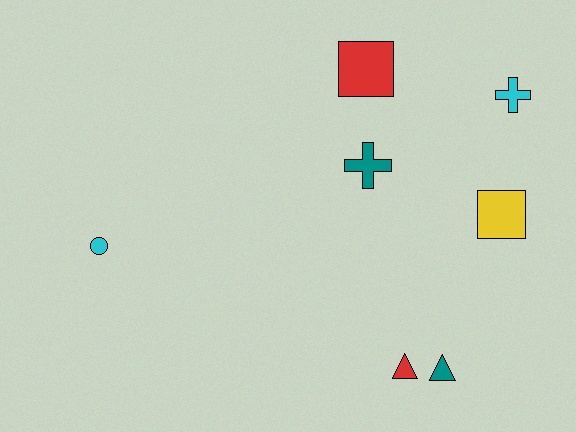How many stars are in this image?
There are no stars.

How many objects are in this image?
There are 7 objects.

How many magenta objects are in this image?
There are no magenta objects.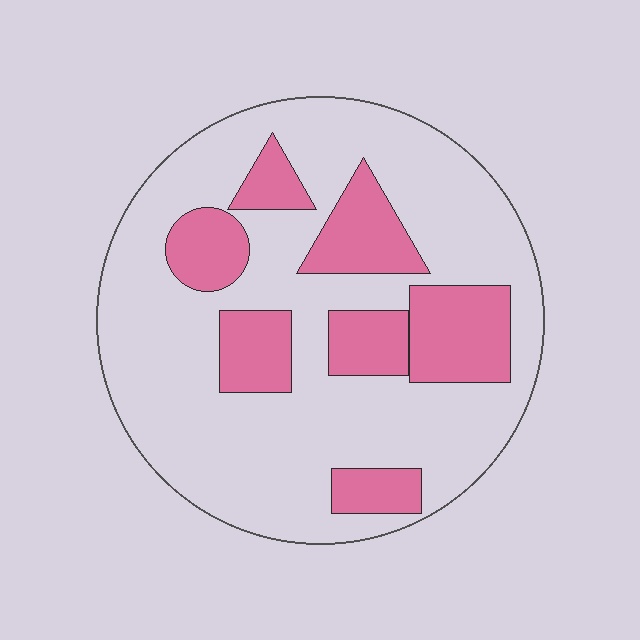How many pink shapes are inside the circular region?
7.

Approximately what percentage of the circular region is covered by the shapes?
Approximately 25%.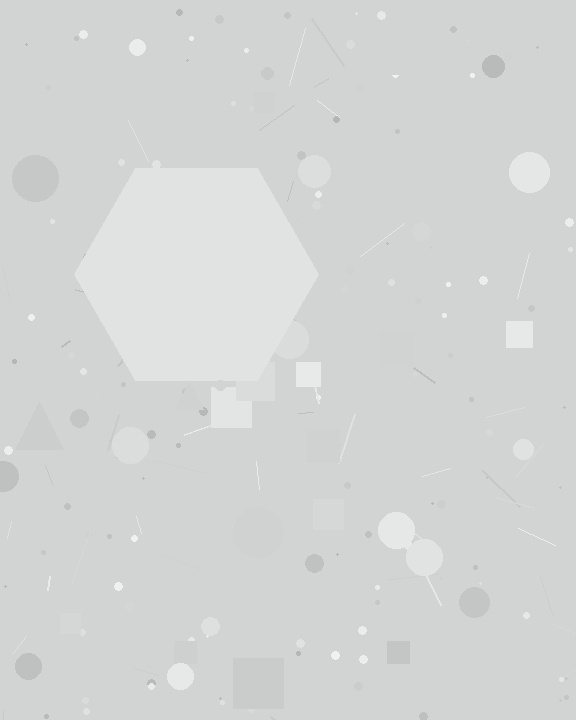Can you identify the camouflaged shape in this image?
The camouflaged shape is a hexagon.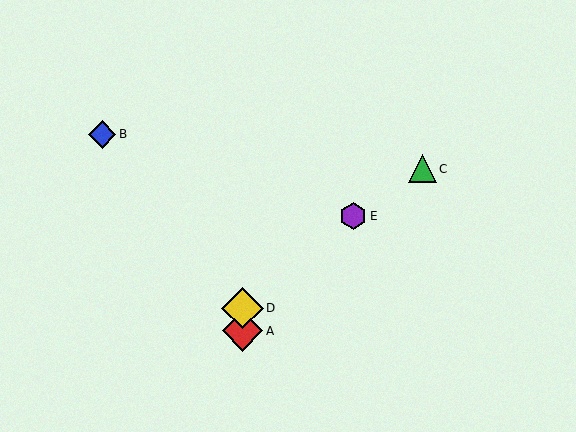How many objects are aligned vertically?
2 objects (A, D) are aligned vertically.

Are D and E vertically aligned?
No, D is at x≈242 and E is at x≈353.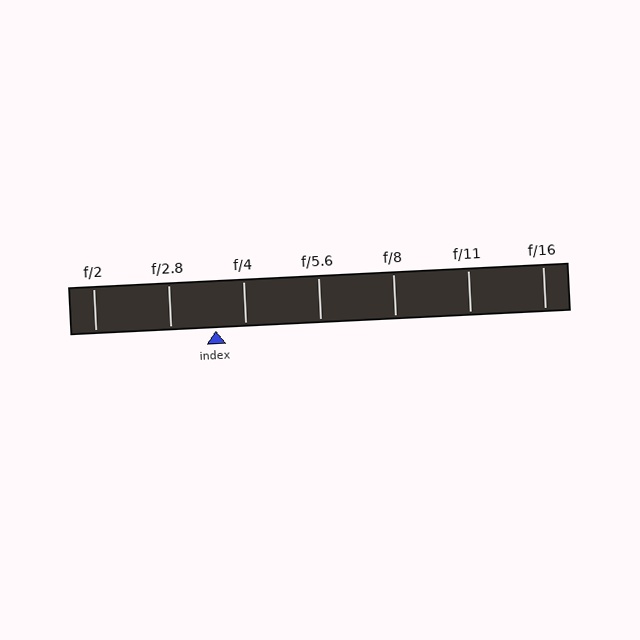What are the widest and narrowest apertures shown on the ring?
The widest aperture shown is f/2 and the narrowest is f/16.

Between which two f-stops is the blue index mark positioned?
The index mark is between f/2.8 and f/4.